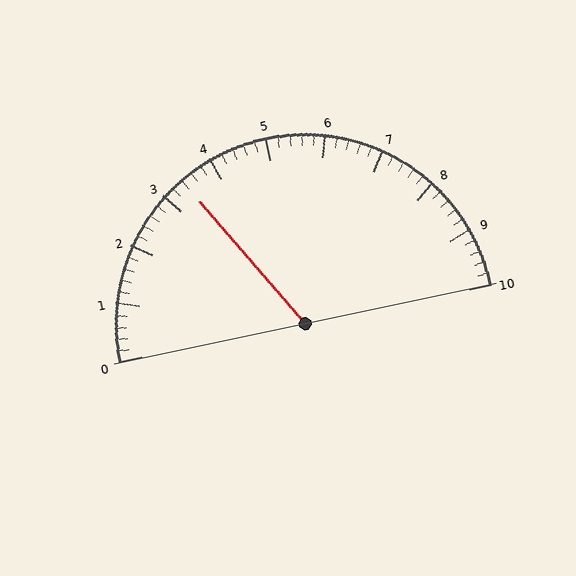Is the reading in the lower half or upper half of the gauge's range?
The reading is in the lower half of the range (0 to 10).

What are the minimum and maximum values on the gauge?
The gauge ranges from 0 to 10.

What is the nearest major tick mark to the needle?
The nearest major tick mark is 3.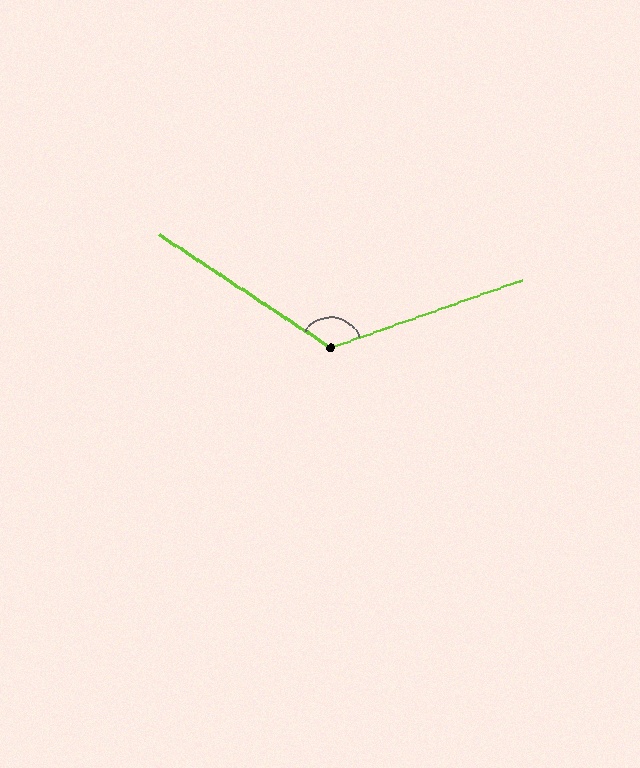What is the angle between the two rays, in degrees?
Approximately 127 degrees.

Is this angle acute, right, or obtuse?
It is obtuse.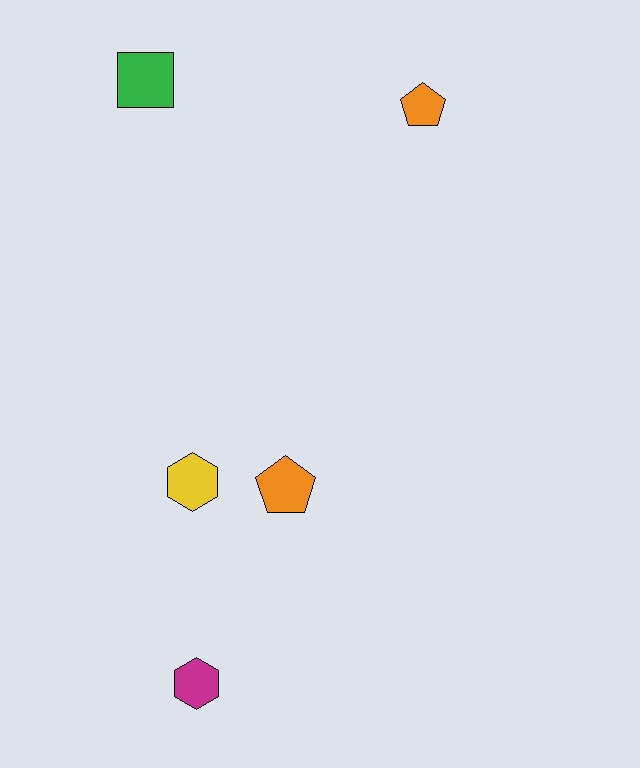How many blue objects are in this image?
There are no blue objects.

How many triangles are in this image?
There are no triangles.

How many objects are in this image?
There are 5 objects.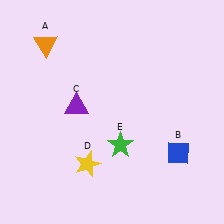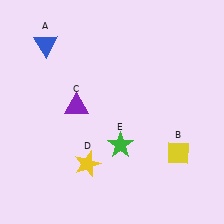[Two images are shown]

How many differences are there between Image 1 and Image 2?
There are 2 differences between the two images.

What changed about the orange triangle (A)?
In Image 1, A is orange. In Image 2, it changed to blue.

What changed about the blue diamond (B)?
In Image 1, B is blue. In Image 2, it changed to yellow.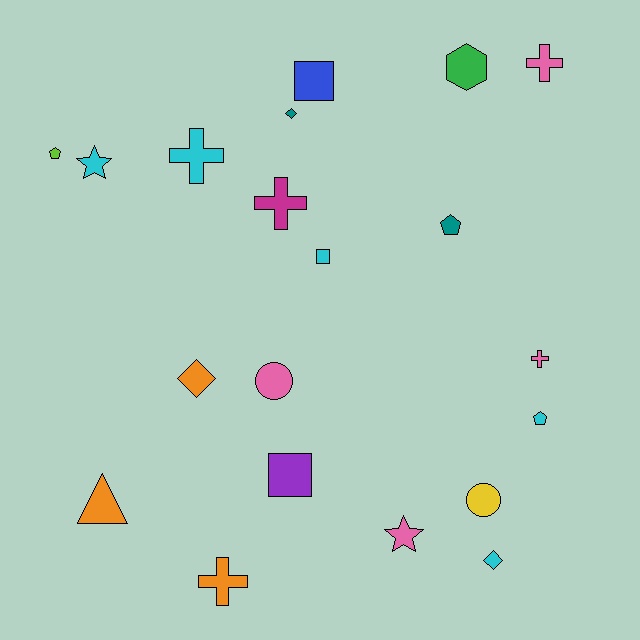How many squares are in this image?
There are 3 squares.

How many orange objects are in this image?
There are 3 orange objects.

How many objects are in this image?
There are 20 objects.